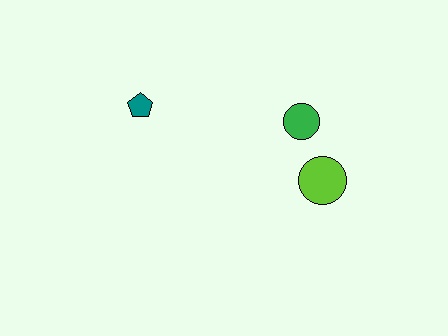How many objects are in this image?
There are 3 objects.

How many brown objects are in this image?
There are no brown objects.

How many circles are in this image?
There are 2 circles.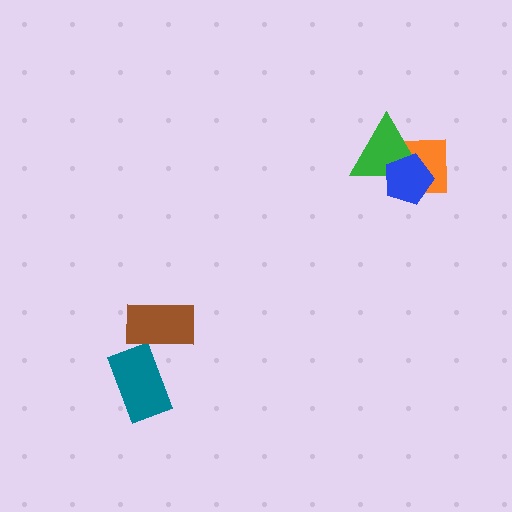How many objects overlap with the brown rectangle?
0 objects overlap with the brown rectangle.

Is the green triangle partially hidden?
Yes, it is partially covered by another shape.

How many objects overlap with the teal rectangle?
0 objects overlap with the teal rectangle.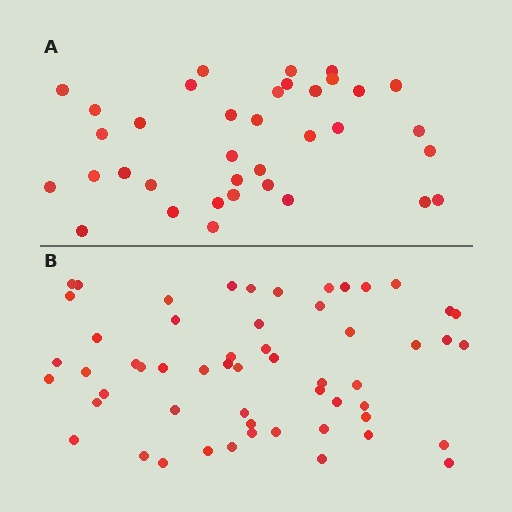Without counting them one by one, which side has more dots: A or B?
Region B (the bottom region) has more dots.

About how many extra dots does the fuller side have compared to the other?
Region B has approximately 20 more dots than region A.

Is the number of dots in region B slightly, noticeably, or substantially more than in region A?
Region B has substantially more. The ratio is roughly 1.6 to 1.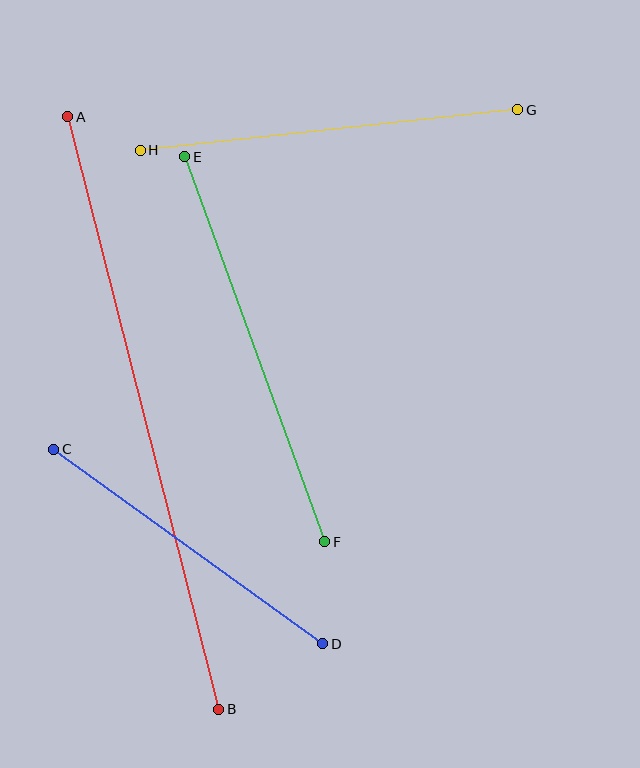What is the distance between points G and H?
The distance is approximately 380 pixels.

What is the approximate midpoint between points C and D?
The midpoint is at approximately (188, 547) pixels.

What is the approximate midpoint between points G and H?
The midpoint is at approximately (329, 130) pixels.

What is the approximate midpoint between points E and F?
The midpoint is at approximately (255, 349) pixels.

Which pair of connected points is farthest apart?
Points A and B are farthest apart.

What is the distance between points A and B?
The distance is approximately 611 pixels.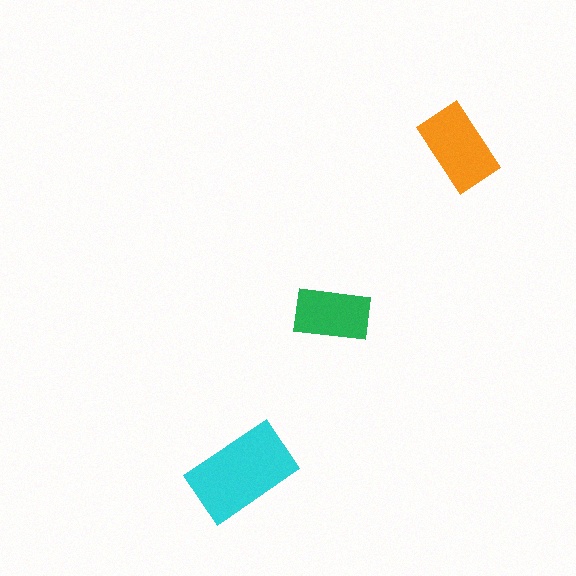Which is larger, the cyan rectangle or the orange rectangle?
The cyan one.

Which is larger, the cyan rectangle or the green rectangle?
The cyan one.